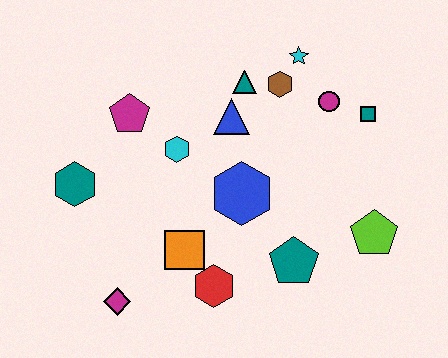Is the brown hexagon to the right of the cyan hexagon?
Yes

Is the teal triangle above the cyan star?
No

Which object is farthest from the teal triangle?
The magenta diamond is farthest from the teal triangle.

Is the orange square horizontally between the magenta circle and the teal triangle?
No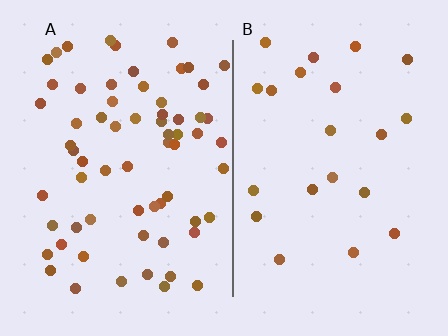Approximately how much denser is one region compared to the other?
Approximately 3.0× — region A over region B.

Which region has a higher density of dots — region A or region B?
A (the left).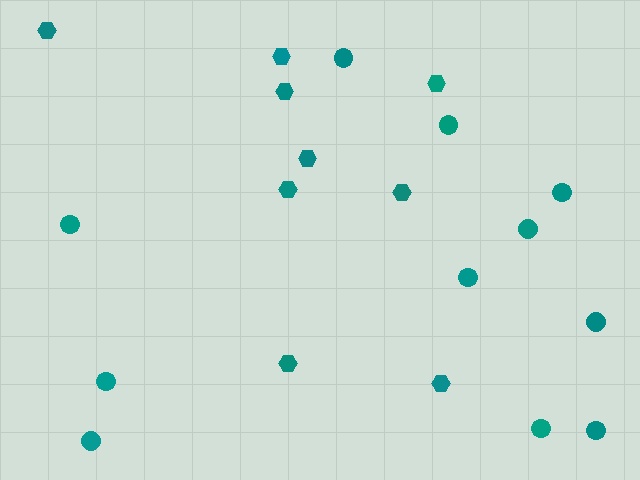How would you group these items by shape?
There are 2 groups: one group of circles (11) and one group of hexagons (9).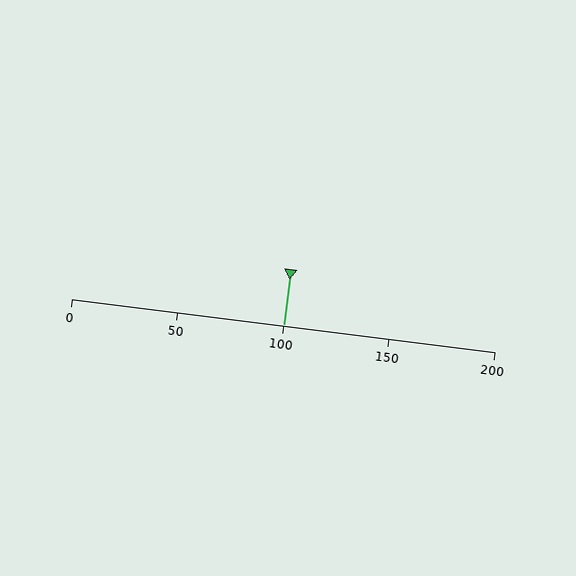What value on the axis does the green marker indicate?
The marker indicates approximately 100.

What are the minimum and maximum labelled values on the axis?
The axis runs from 0 to 200.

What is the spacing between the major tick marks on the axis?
The major ticks are spaced 50 apart.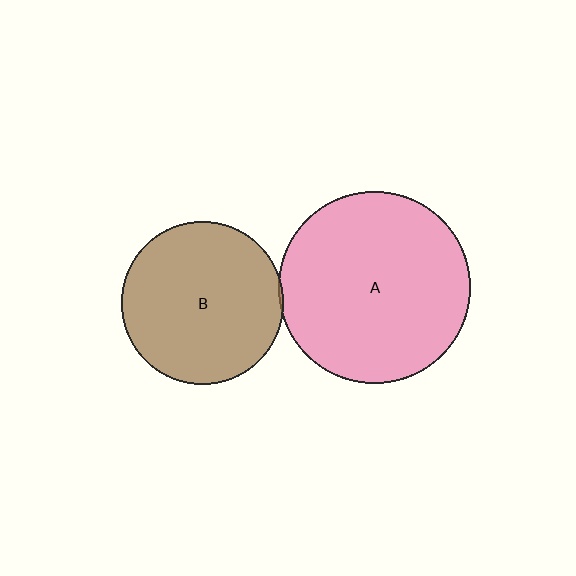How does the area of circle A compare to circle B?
Approximately 1.4 times.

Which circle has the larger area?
Circle A (pink).